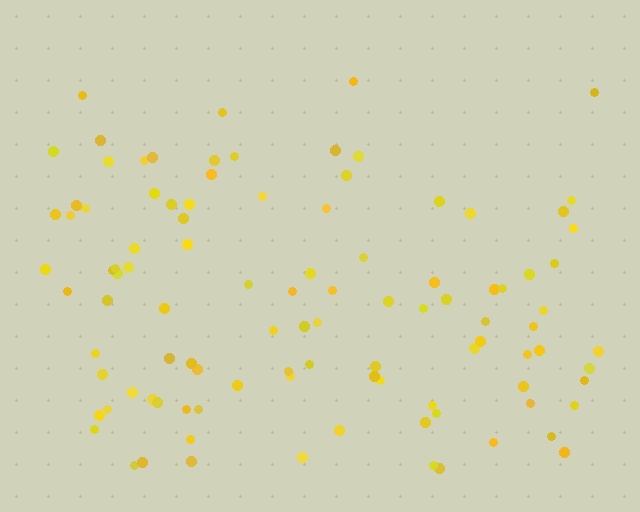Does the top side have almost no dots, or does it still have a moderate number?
Still a moderate number, just noticeably fewer than the bottom.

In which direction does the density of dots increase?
From top to bottom, with the bottom side densest.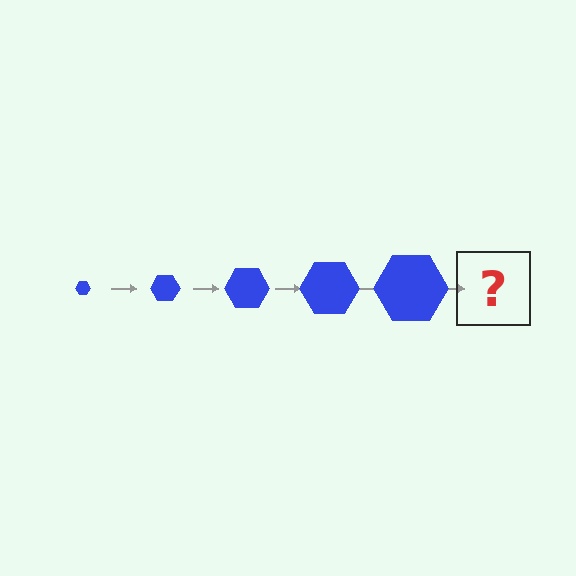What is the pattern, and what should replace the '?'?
The pattern is that the hexagon gets progressively larger each step. The '?' should be a blue hexagon, larger than the previous one.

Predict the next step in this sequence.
The next step is a blue hexagon, larger than the previous one.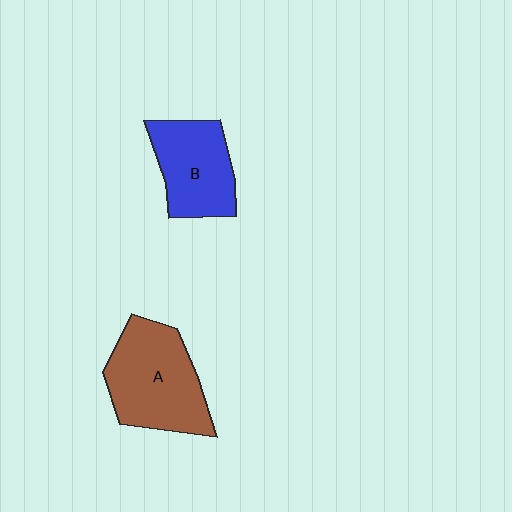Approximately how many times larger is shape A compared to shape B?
Approximately 1.3 times.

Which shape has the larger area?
Shape A (brown).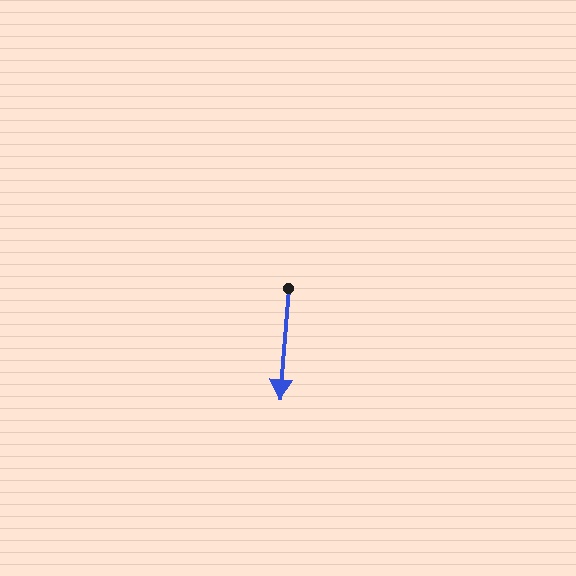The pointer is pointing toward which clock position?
Roughly 6 o'clock.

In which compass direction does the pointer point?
South.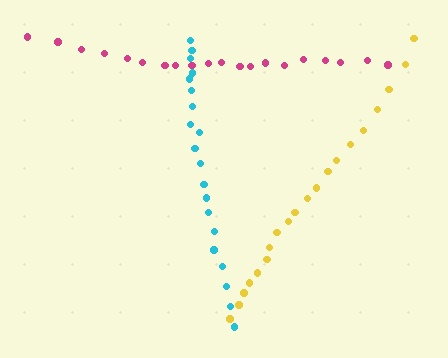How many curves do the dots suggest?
There are 3 distinct paths.